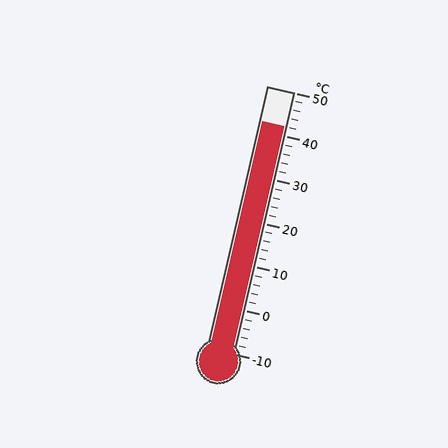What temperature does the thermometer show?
The thermometer shows approximately 42°C.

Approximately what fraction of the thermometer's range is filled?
The thermometer is filled to approximately 85% of its range.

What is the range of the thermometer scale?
The thermometer scale ranges from -10°C to 50°C.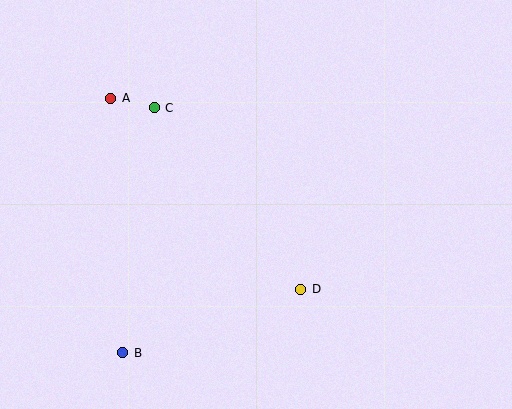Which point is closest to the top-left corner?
Point A is closest to the top-left corner.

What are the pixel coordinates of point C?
Point C is at (154, 108).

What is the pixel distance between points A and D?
The distance between A and D is 270 pixels.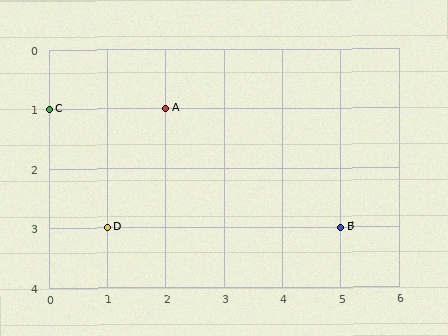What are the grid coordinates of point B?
Point B is at grid coordinates (5, 3).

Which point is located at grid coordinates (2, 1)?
Point A is at (2, 1).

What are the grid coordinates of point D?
Point D is at grid coordinates (1, 3).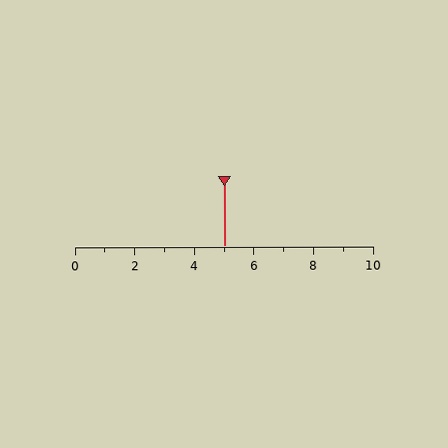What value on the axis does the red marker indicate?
The marker indicates approximately 5.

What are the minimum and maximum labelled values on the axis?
The axis runs from 0 to 10.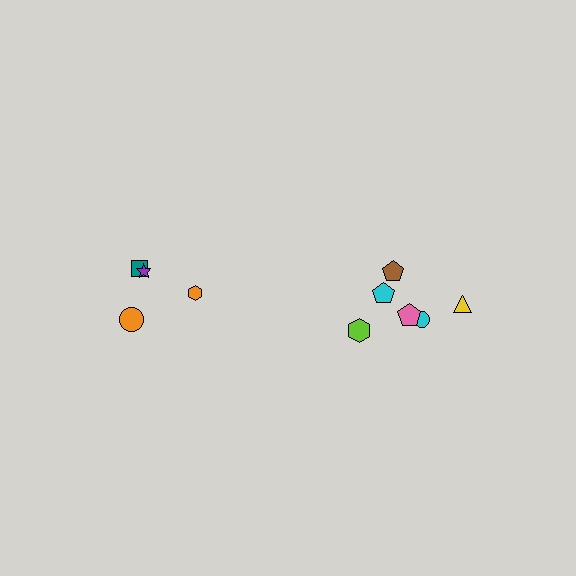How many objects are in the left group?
There are 4 objects.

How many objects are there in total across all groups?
There are 10 objects.